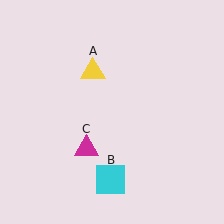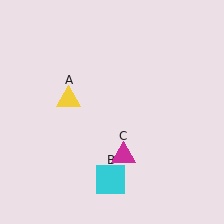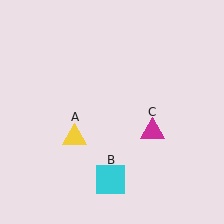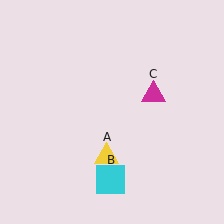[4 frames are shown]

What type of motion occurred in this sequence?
The yellow triangle (object A), magenta triangle (object C) rotated counterclockwise around the center of the scene.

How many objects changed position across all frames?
2 objects changed position: yellow triangle (object A), magenta triangle (object C).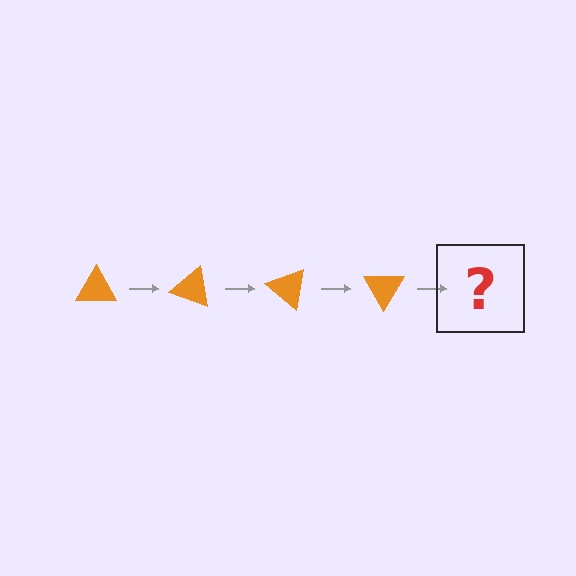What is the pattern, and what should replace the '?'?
The pattern is that the triangle rotates 20 degrees each step. The '?' should be an orange triangle rotated 80 degrees.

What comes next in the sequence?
The next element should be an orange triangle rotated 80 degrees.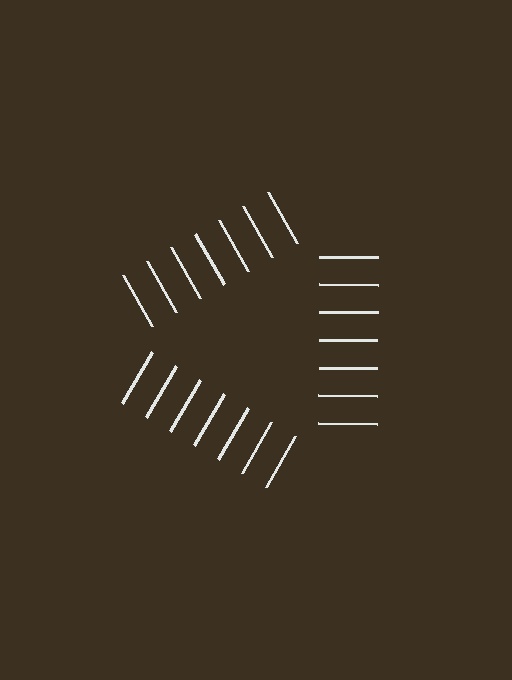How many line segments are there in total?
21 — 7 along each of the 3 edges.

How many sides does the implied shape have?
3 sides — the line-ends trace a triangle.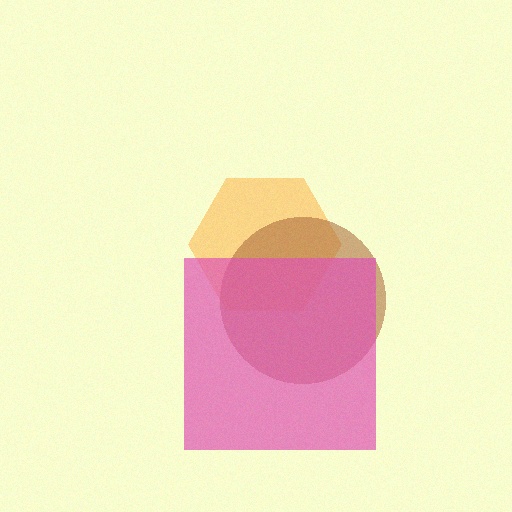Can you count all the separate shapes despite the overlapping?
Yes, there are 3 separate shapes.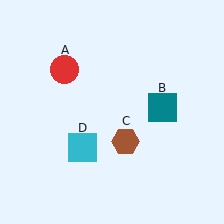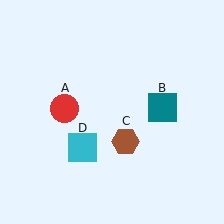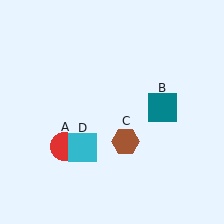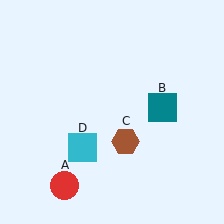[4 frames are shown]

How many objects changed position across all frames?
1 object changed position: red circle (object A).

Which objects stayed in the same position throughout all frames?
Teal square (object B) and brown hexagon (object C) and cyan square (object D) remained stationary.